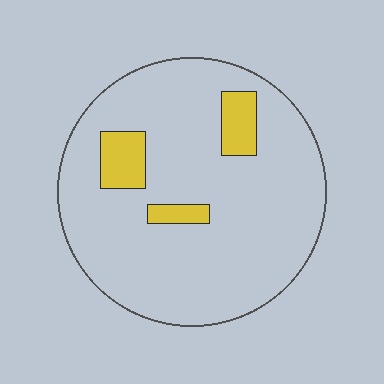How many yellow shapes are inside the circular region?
3.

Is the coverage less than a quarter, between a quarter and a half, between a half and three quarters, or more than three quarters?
Less than a quarter.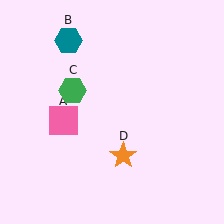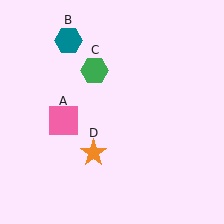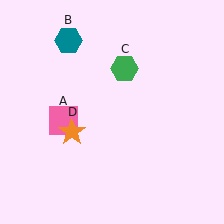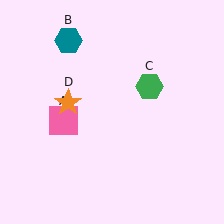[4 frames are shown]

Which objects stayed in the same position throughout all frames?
Pink square (object A) and teal hexagon (object B) remained stationary.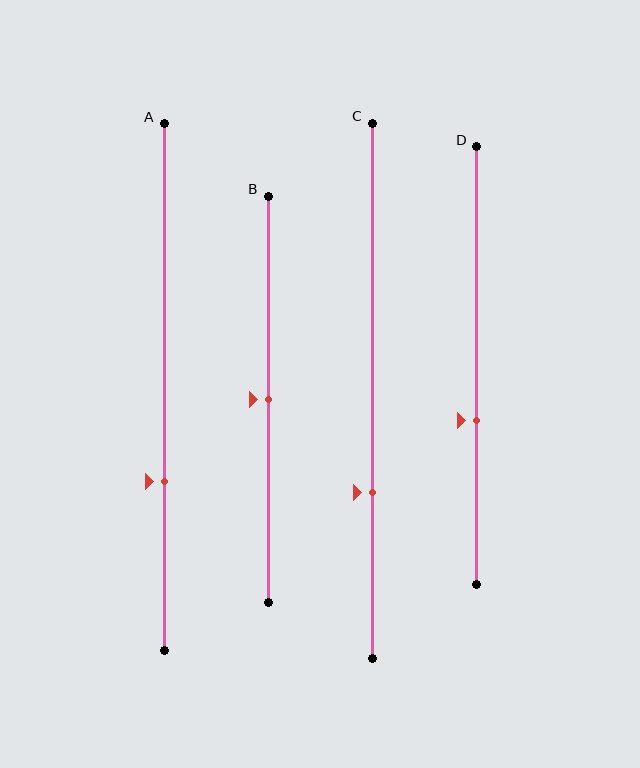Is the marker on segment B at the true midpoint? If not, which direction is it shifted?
Yes, the marker on segment B is at the true midpoint.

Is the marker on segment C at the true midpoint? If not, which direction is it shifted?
No, the marker on segment C is shifted downward by about 19% of the segment length.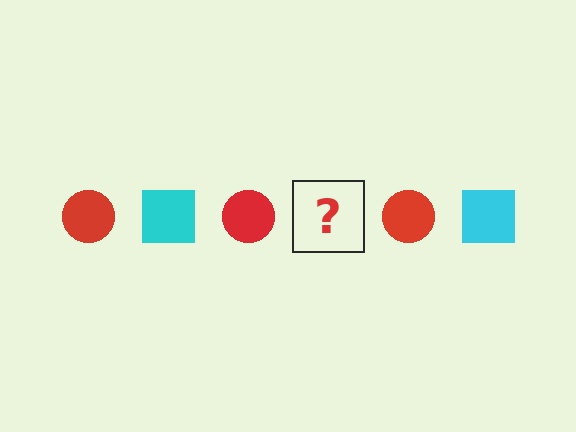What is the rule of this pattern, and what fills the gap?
The rule is that the pattern alternates between red circle and cyan square. The gap should be filled with a cyan square.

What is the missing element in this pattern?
The missing element is a cyan square.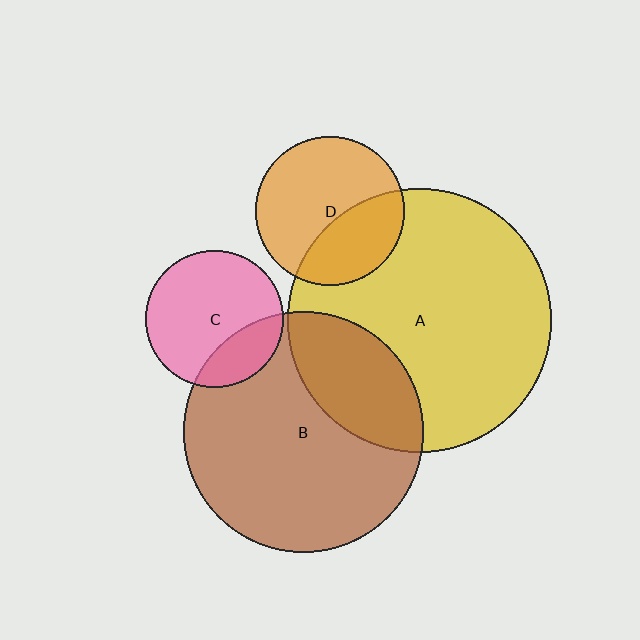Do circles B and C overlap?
Yes.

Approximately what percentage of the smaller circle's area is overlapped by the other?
Approximately 25%.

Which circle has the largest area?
Circle A (yellow).